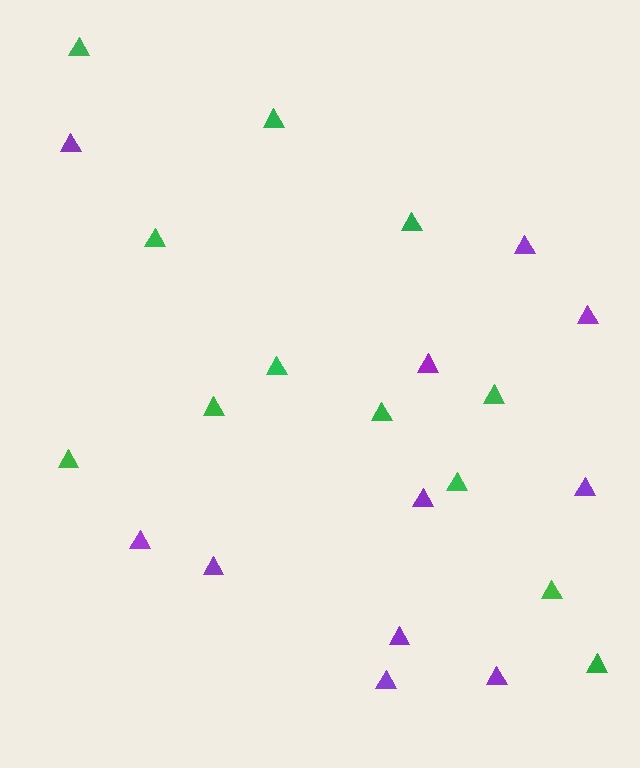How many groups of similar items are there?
There are 2 groups: one group of green triangles (12) and one group of purple triangles (11).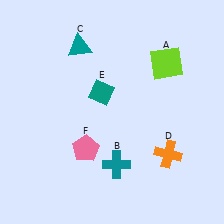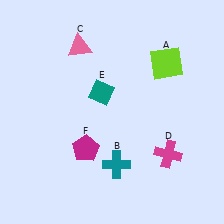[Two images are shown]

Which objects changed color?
C changed from teal to pink. D changed from orange to magenta. F changed from pink to magenta.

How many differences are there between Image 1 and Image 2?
There are 3 differences between the two images.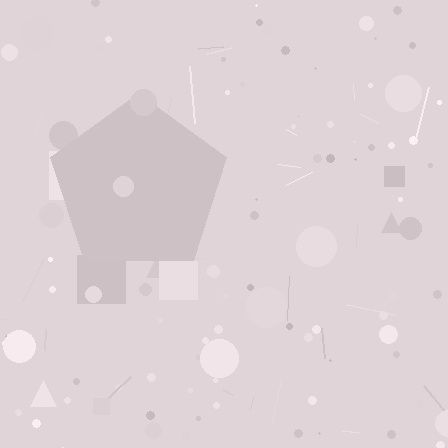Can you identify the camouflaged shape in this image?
The camouflaged shape is a pentagon.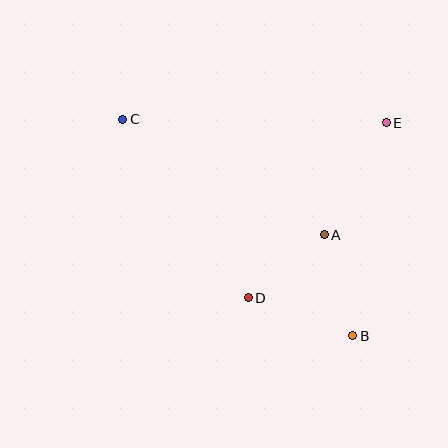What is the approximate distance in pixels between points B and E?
The distance between B and E is approximately 216 pixels.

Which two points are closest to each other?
Points A and D are closest to each other.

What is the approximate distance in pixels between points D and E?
The distance between D and E is approximately 223 pixels.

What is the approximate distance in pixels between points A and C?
The distance between A and C is approximately 232 pixels.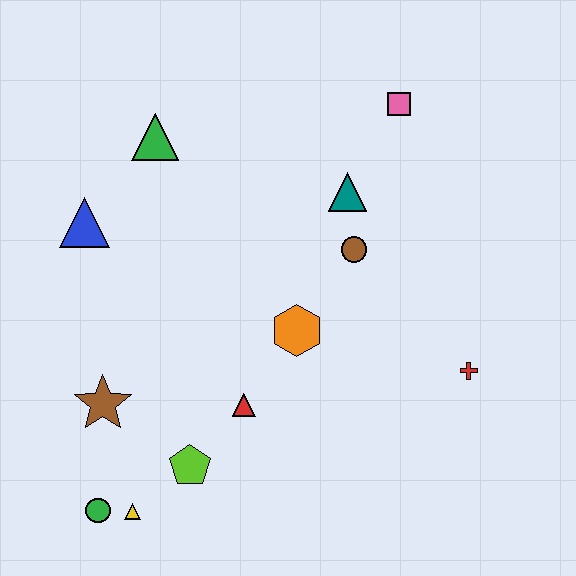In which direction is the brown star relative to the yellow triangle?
The brown star is above the yellow triangle.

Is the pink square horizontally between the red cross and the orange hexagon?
Yes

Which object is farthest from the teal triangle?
The green circle is farthest from the teal triangle.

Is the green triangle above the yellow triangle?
Yes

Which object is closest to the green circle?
The yellow triangle is closest to the green circle.